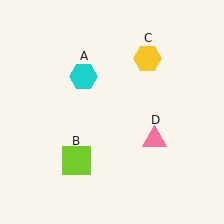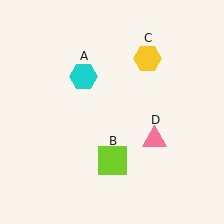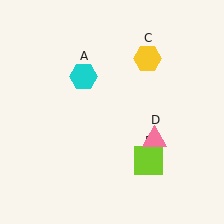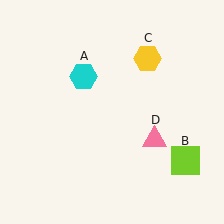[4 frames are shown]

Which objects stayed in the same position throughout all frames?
Cyan hexagon (object A) and yellow hexagon (object C) and pink triangle (object D) remained stationary.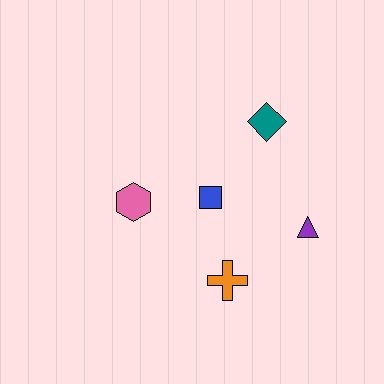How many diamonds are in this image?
There is 1 diamond.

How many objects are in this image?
There are 5 objects.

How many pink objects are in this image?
There is 1 pink object.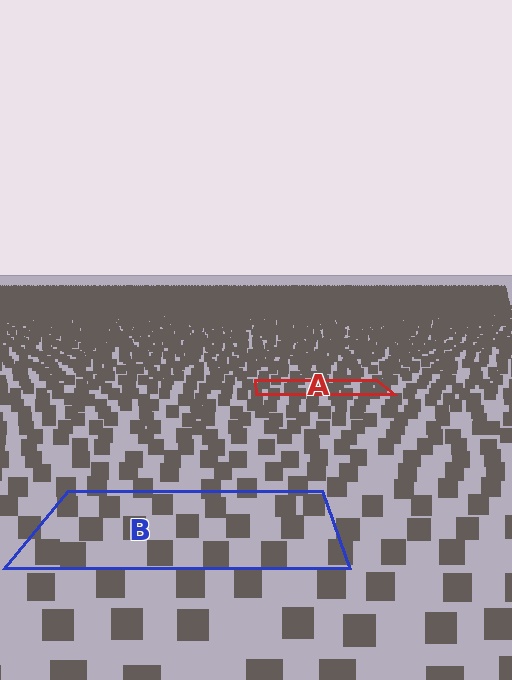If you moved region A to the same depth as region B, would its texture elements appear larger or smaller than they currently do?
They would appear larger. At a closer depth, the same texture elements are projected at a bigger on-screen size.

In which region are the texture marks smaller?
The texture marks are smaller in region A, because it is farther away.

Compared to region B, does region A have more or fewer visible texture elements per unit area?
Region A has more texture elements per unit area — they are packed more densely because it is farther away.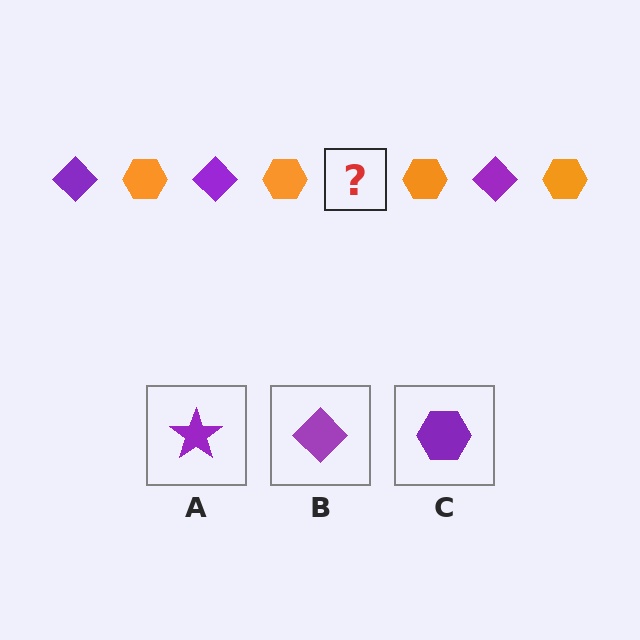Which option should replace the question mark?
Option B.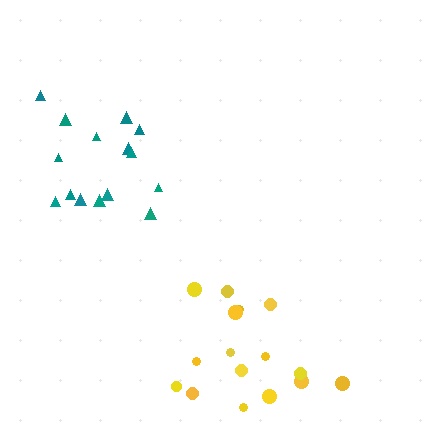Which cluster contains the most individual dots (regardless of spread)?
Yellow (16).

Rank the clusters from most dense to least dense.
yellow, teal.